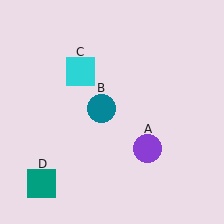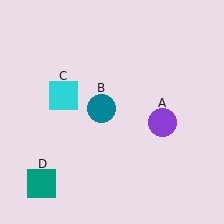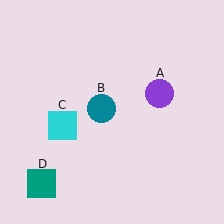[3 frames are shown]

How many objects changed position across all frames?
2 objects changed position: purple circle (object A), cyan square (object C).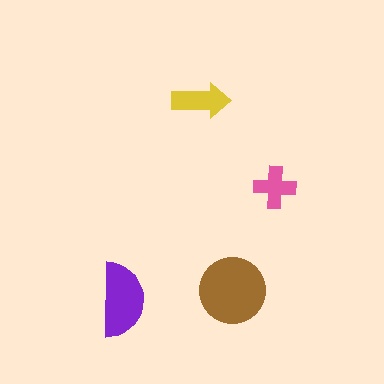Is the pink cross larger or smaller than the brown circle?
Smaller.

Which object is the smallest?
The pink cross.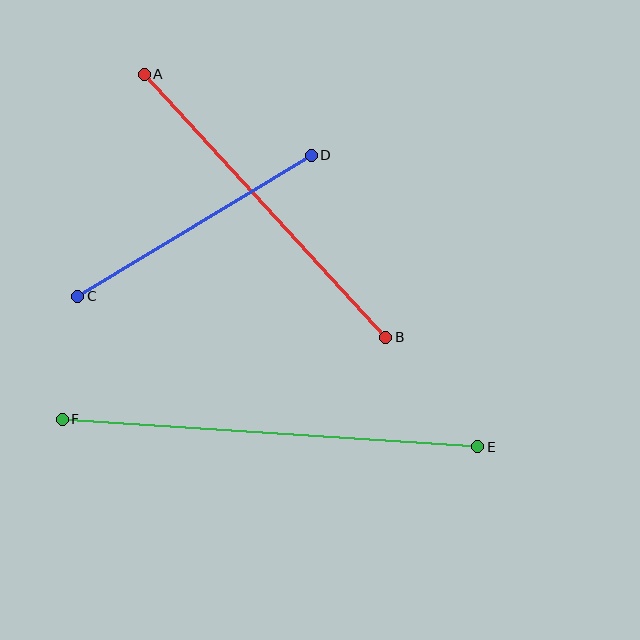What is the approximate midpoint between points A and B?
The midpoint is at approximately (265, 206) pixels.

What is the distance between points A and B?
The distance is approximately 357 pixels.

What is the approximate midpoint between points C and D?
The midpoint is at approximately (195, 226) pixels.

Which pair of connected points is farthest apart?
Points E and F are farthest apart.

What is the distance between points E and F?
The distance is approximately 416 pixels.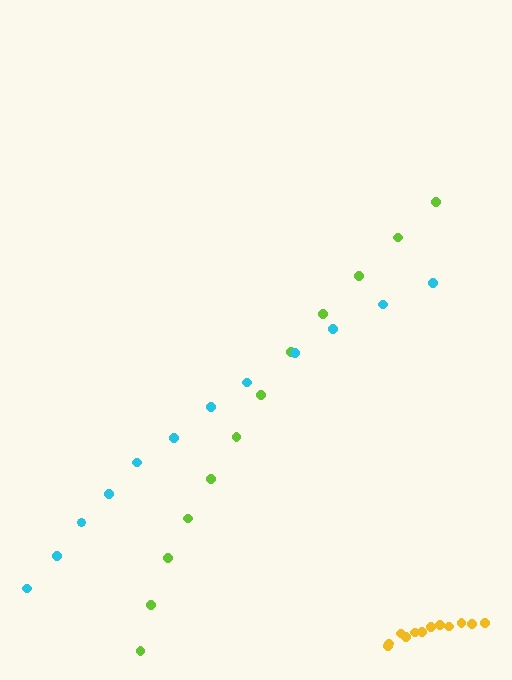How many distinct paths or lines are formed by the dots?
There are 3 distinct paths.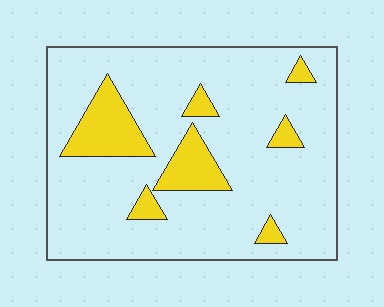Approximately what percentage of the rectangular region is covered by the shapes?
Approximately 15%.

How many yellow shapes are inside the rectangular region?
7.